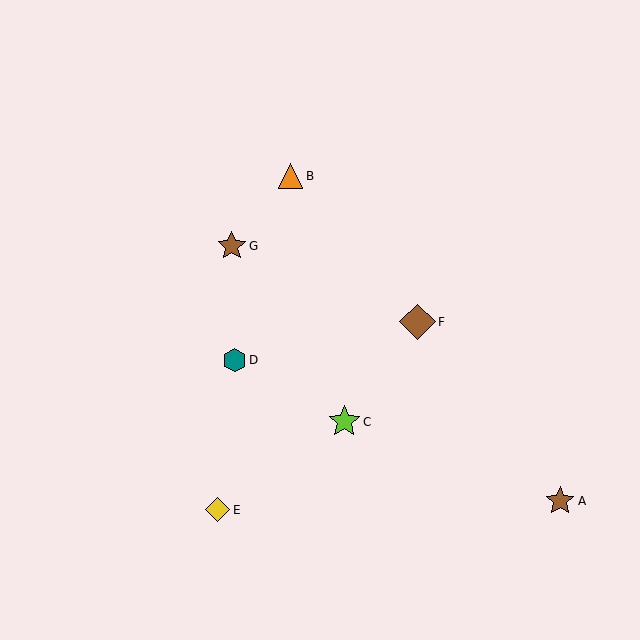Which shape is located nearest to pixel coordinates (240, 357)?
The teal hexagon (labeled D) at (235, 360) is nearest to that location.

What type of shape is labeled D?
Shape D is a teal hexagon.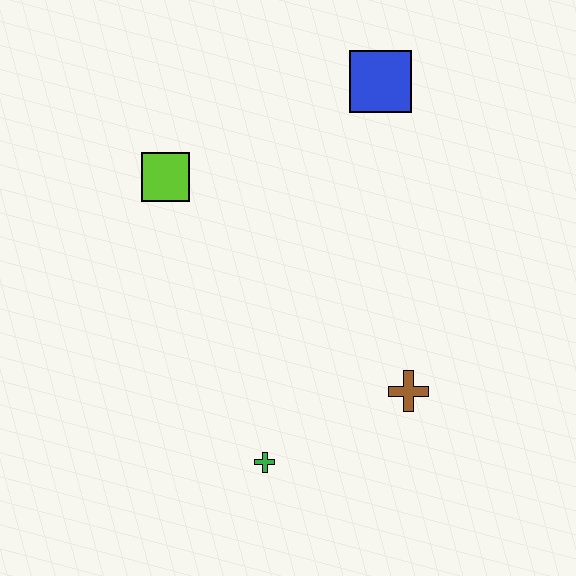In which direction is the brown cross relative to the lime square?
The brown cross is to the right of the lime square.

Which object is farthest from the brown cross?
The lime square is farthest from the brown cross.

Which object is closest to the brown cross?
The green cross is closest to the brown cross.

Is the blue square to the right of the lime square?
Yes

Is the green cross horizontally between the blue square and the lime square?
Yes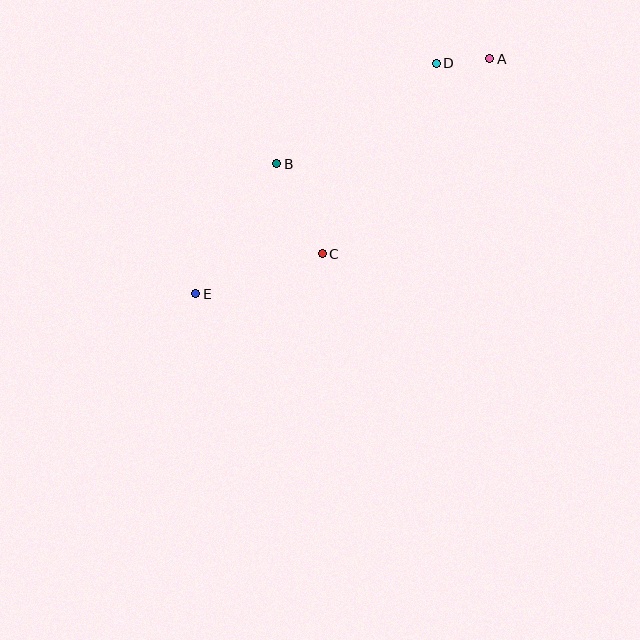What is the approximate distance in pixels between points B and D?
The distance between B and D is approximately 188 pixels.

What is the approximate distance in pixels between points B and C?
The distance between B and C is approximately 101 pixels.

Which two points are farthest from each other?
Points A and E are farthest from each other.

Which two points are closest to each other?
Points A and D are closest to each other.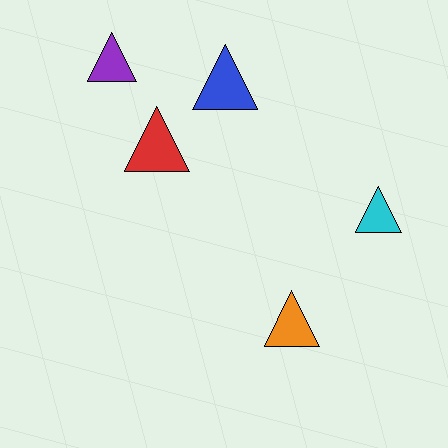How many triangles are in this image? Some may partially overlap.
There are 5 triangles.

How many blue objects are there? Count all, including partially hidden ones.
There is 1 blue object.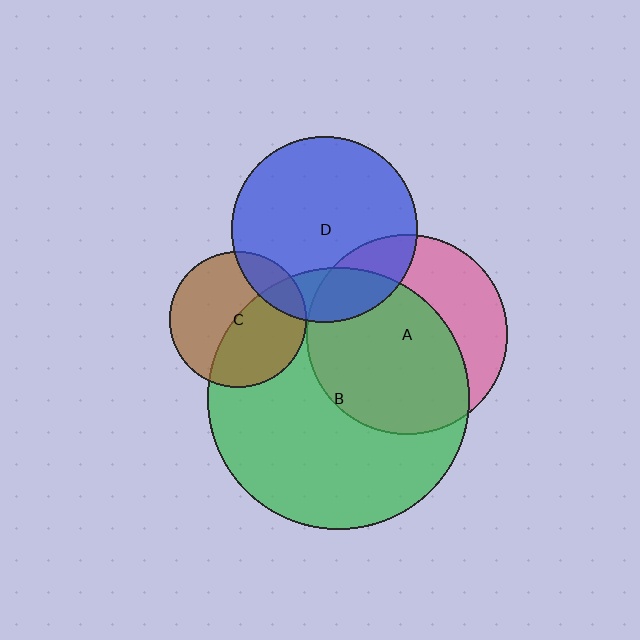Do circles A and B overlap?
Yes.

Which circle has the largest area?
Circle B (green).